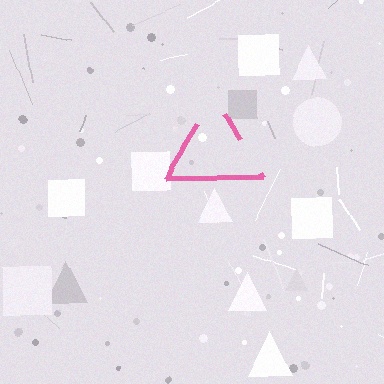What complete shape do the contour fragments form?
The contour fragments form a triangle.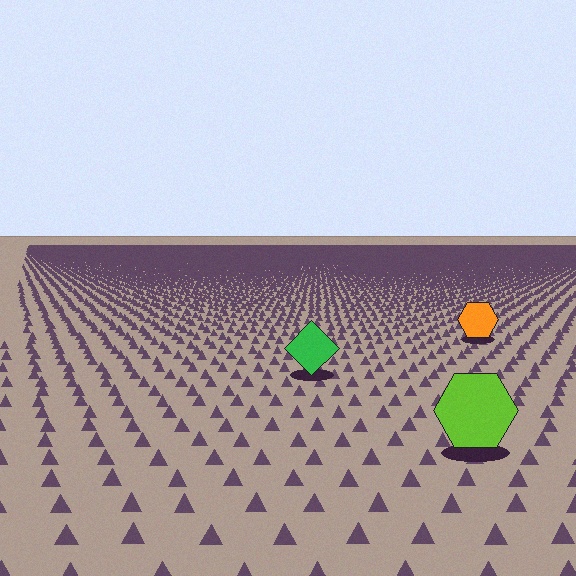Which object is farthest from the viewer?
The orange hexagon is farthest from the viewer. It appears smaller and the ground texture around it is denser.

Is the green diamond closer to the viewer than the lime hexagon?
No. The lime hexagon is closer — you can tell from the texture gradient: the ground texture is coarser near it.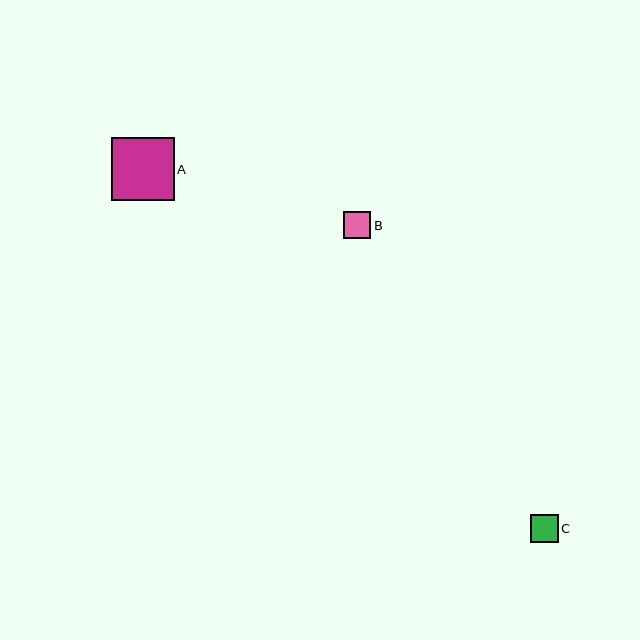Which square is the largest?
Square A is the largest with a size of approximately 63 pixels.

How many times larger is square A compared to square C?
Square A is approximately 2.3 times the size of square C.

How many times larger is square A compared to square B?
Square A is approximately 2.3 times the size of square B.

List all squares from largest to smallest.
From largest to smallest: A, C, B.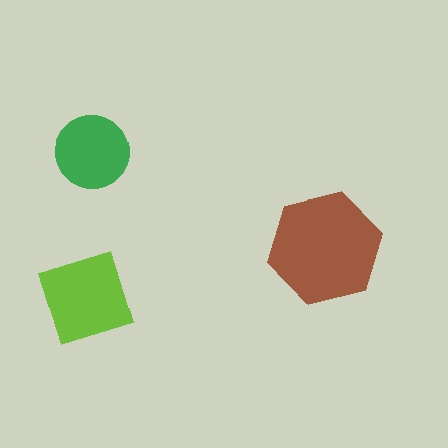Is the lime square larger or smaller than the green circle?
Larger.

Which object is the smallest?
The green circle.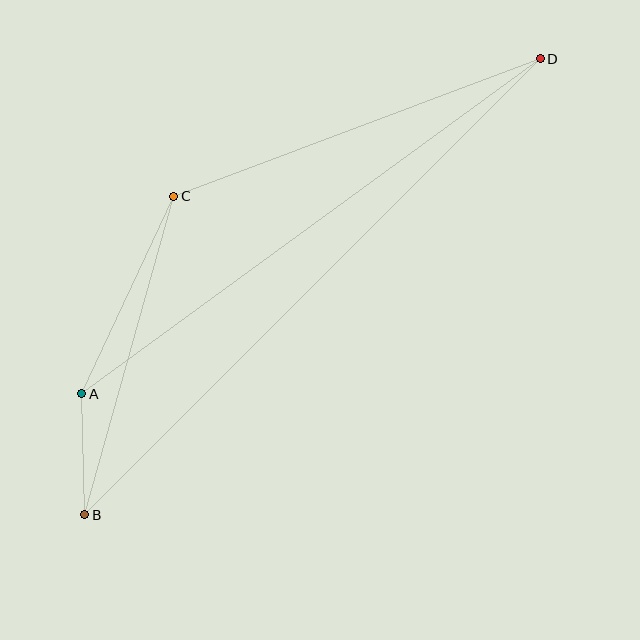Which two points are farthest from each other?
Points B and D are farthest from each other.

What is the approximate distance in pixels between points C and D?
The distance between C and D is approximately 392 pixels.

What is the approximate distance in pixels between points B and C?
The distance between B and C is approximately 330 pixels.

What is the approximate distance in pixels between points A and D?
The distance between A and D is approximately 568 pixels.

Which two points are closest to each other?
Points A and B are closest to each other.